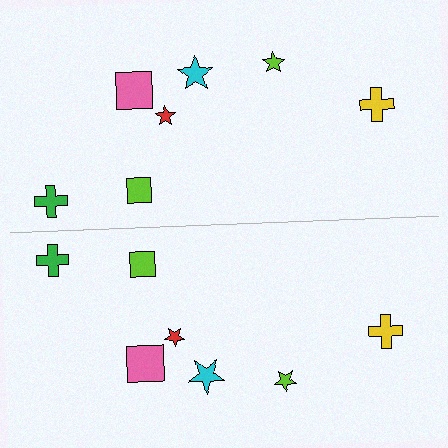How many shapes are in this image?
There are 14 shapes in this image.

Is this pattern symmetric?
Yes, this pattern has bilateral (reflection) symmetry.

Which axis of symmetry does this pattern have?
The pattern has a horizontal axis of symmetry running through the center of the image.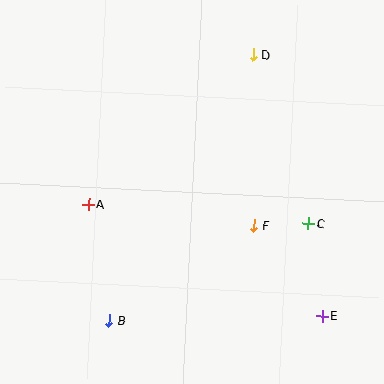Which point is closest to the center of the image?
Point F at (254, 225) is closest to the center.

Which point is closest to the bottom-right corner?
Point E is closest to the bottom-right corner.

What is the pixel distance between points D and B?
The distance between D and B is 302 pixels.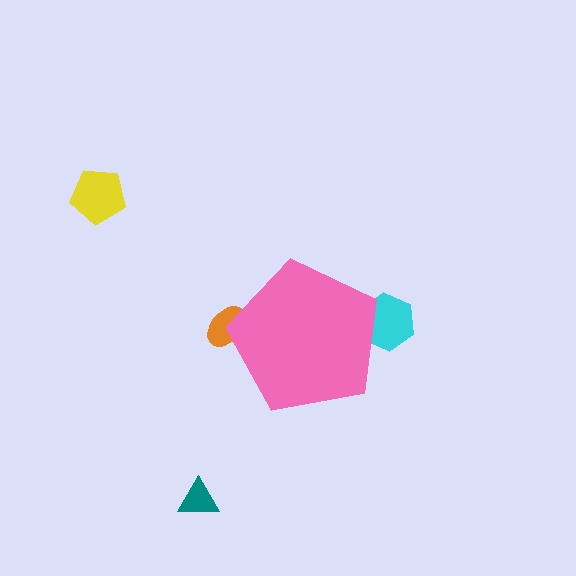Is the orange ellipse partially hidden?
Yes, the orange ellipse is partially hidden behind the pink pentagon.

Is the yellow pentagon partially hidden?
No, the yellow pentagon is fully visible.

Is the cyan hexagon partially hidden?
Yes, the cyan hexagon is partially hidden behind the pink pentagon.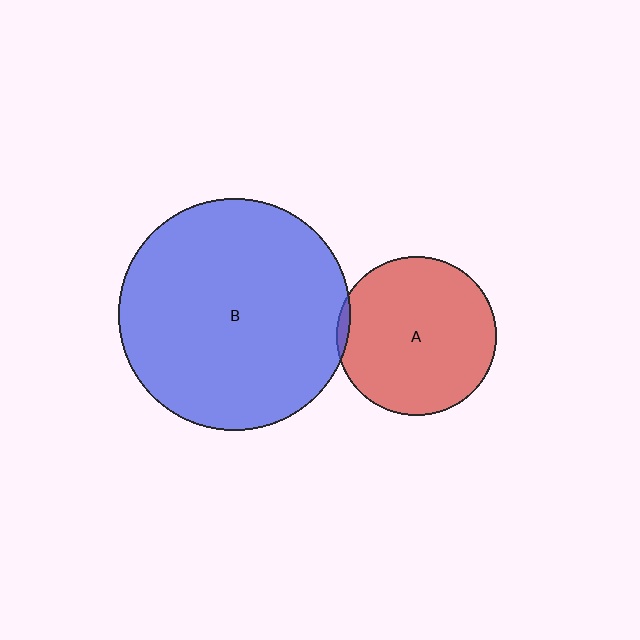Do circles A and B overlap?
Yes.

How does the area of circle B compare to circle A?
Approximately 2.1 times.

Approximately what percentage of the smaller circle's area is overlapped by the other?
Approximately 5%.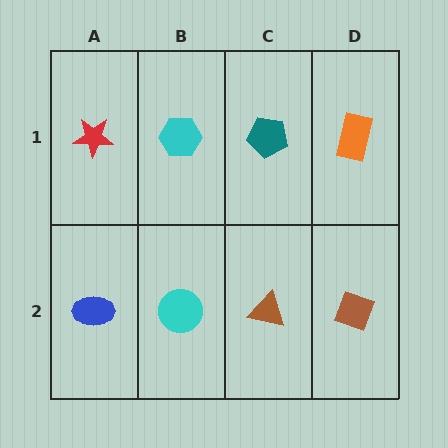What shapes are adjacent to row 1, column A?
A blue ellipse (row 2, column A), a cyan hexagon (row 1, column B).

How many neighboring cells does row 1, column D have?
2.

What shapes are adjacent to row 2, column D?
An orange rectangle (row 1, column D), a brown triangle (row 2, column C).